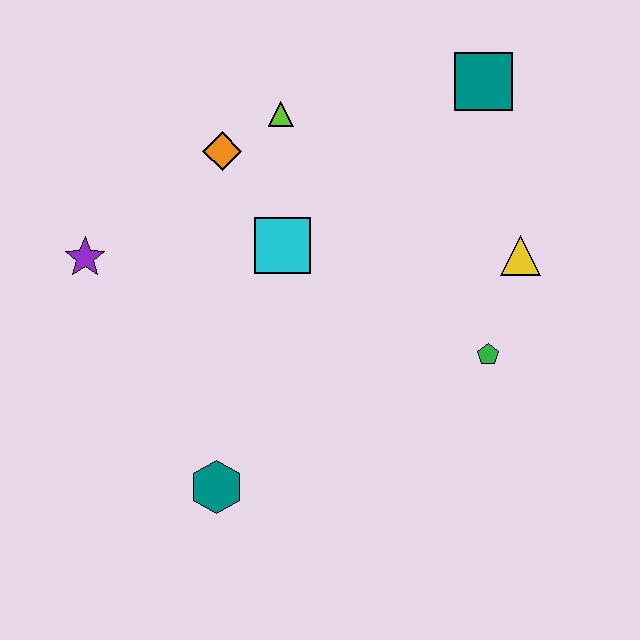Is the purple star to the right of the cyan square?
No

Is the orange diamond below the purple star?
No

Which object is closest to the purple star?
The orange diamond is closest to the purple star.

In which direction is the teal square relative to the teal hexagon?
The teal square is above the teal hexagon.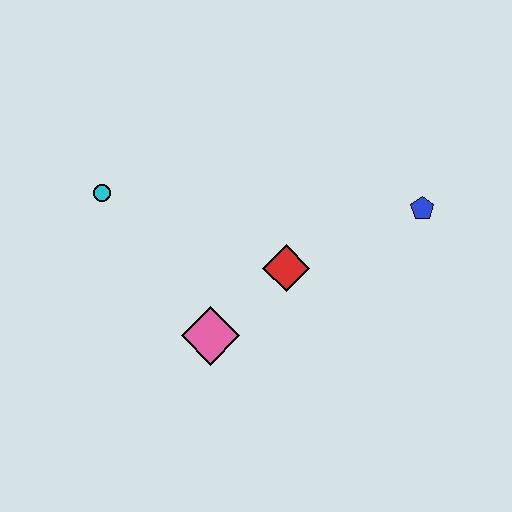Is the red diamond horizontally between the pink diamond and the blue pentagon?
Yes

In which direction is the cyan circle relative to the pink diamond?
The cyan circle is above the pink diamond.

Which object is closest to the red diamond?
The pink diamond is closest to the red diamond.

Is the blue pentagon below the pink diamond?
No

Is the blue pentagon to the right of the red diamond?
Yes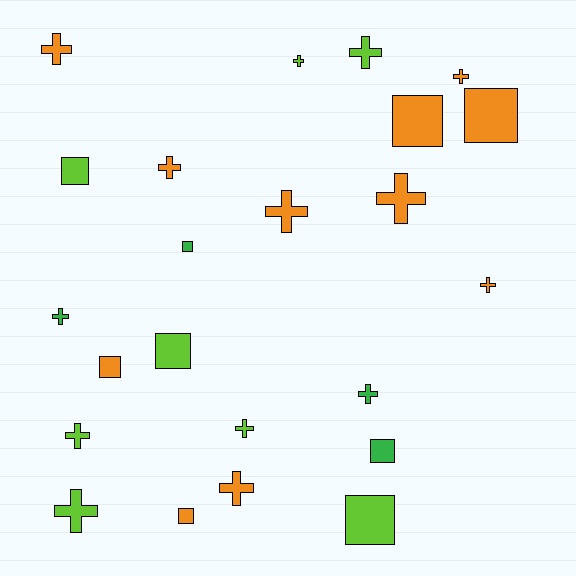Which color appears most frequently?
Orange, with 11 objects.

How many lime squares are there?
There are 3 lime squares.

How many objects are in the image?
There are 23 objects.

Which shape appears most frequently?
Cross, with 14 objects.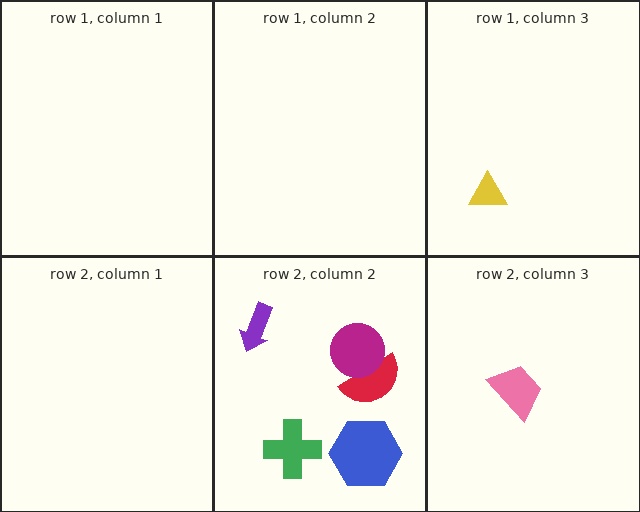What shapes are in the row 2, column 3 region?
The pink trapezoid.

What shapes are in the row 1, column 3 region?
The yellow triangle.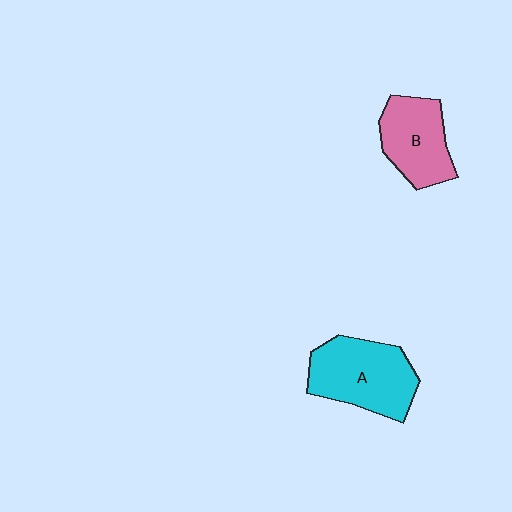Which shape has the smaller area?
Shape B (pink).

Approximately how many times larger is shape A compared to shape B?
Approximately 1.3 times.